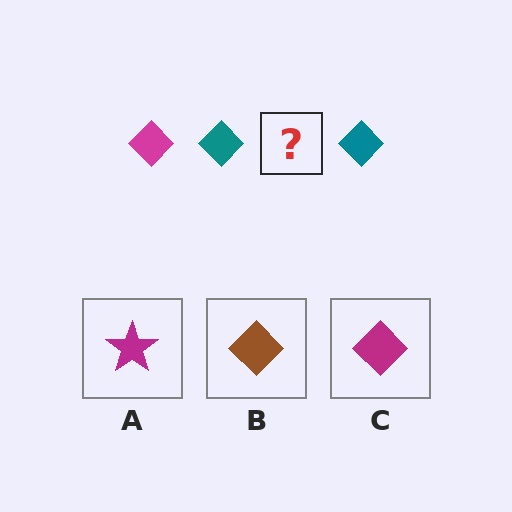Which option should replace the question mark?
Option C.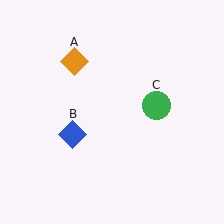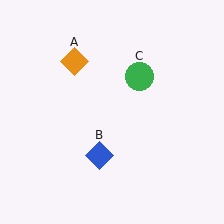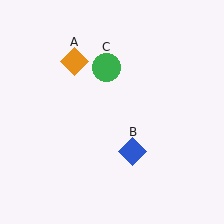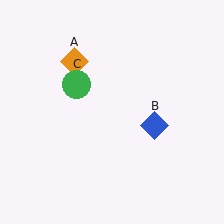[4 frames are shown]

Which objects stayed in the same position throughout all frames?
Orange diamond (object A) remained stationary.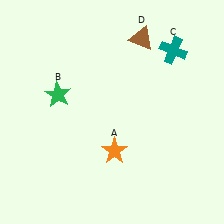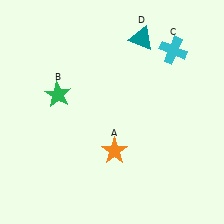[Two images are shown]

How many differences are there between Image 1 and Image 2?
There are 2 differences between the two images.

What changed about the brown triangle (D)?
In Image 1, D is brown. In Image 2, it changed to teal.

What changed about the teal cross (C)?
In Image 1, C is teal. In Image 2, it changed to cyan.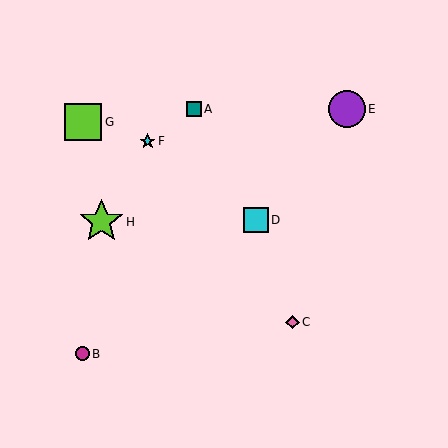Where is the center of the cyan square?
The center of the cyan square is at (256, 220).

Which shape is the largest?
The lime star (labeled H) is the largest.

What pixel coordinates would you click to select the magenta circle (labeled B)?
Click at (83, 354) to select the magenta circle B.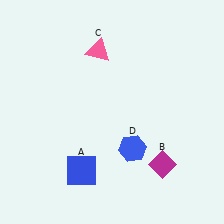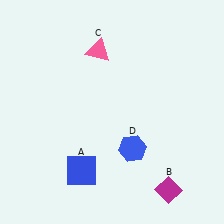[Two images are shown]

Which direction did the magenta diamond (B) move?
The magenta diamond (B) moved down.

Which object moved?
The magenta diamond (B) moved down.